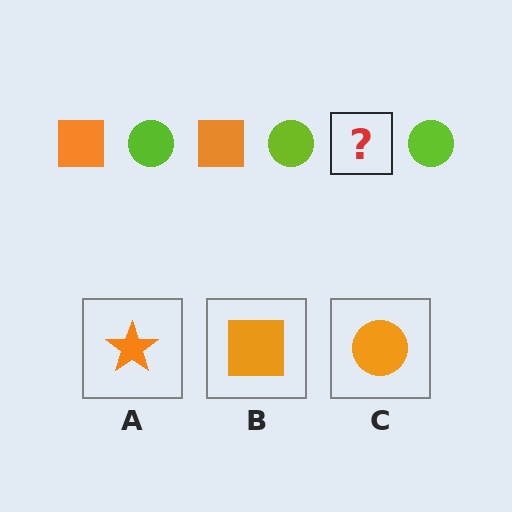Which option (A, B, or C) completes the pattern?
B.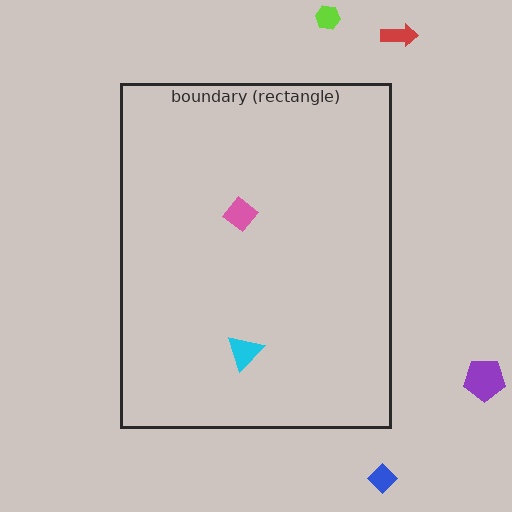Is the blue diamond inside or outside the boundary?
Outside.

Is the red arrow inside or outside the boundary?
Outside.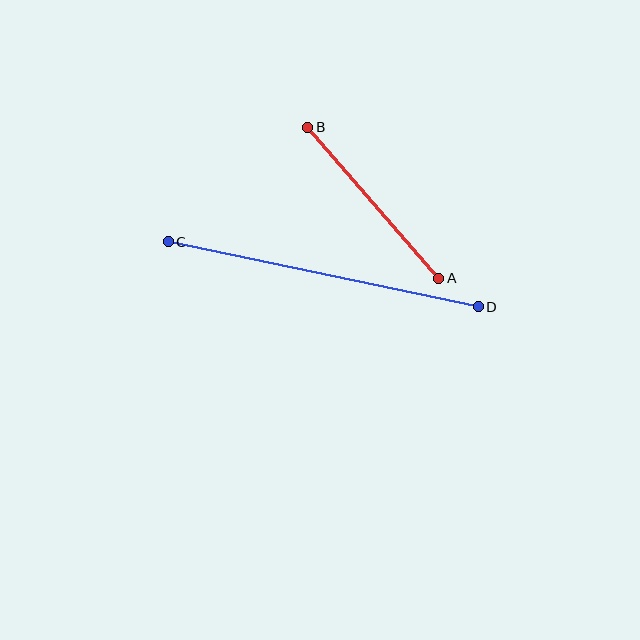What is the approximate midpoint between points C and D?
The midpoint is at approximately (323, 274) pixels.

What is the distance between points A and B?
The distance is approximately 200 pixels.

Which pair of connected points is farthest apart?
Points C and D are farthest apart.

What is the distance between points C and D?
The distance is approximately 316 pixels.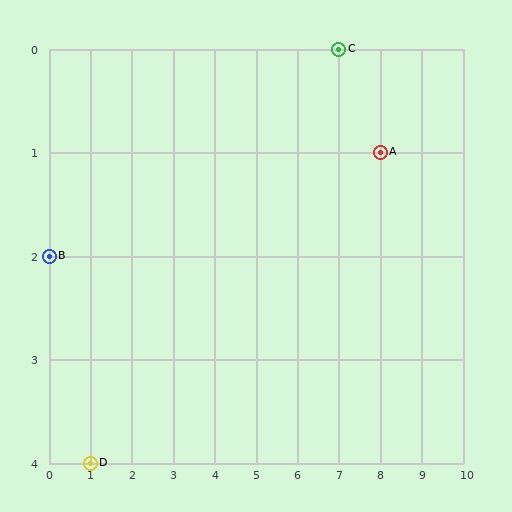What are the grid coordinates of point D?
Point D is at grid coordinates (1, 4).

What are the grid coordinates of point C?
Point C is at grid coordinates (7, 0).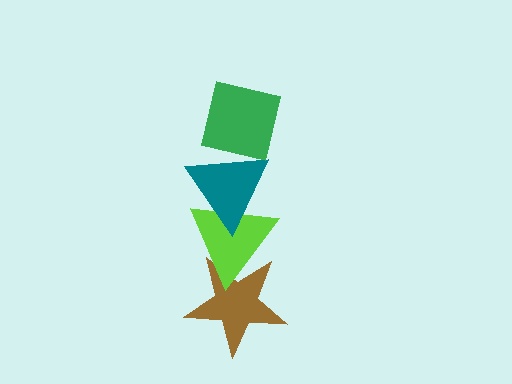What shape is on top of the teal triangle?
The green square is on top of the teal triangle.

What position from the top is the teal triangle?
The teal triangle is 2nd from the top.